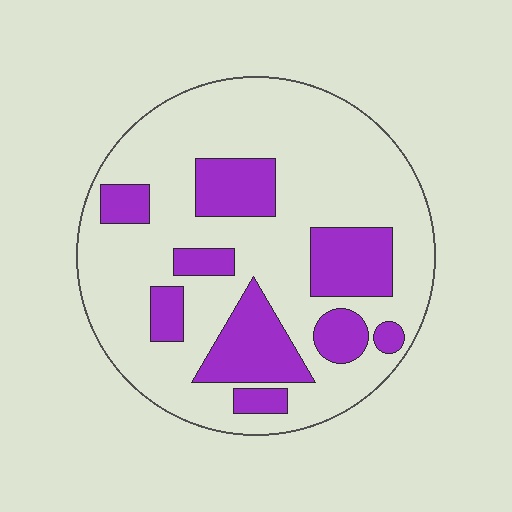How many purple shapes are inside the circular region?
9.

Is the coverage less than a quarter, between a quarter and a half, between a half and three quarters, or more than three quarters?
Between a quarter and a half.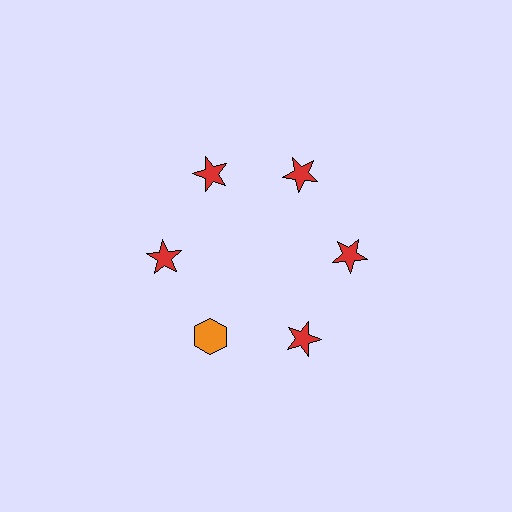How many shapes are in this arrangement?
There are 6 shapes arranged in a ring pattern.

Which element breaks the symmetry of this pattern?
The orange hexagon at roughly the 7 o'clock position breaks the symmetry. All other shapes are red stars.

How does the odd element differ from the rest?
It differs in both color (orange instead of red) and shape (hexagon instead of star).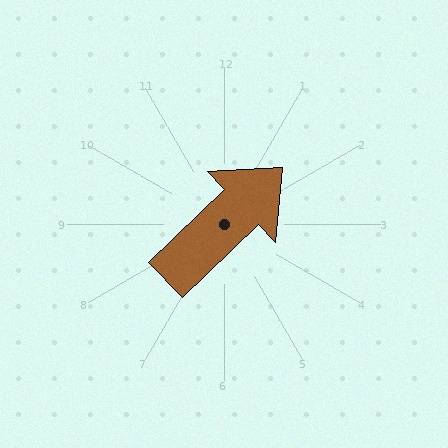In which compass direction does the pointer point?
Northeast.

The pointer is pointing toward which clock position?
Roughly 2 o'clock.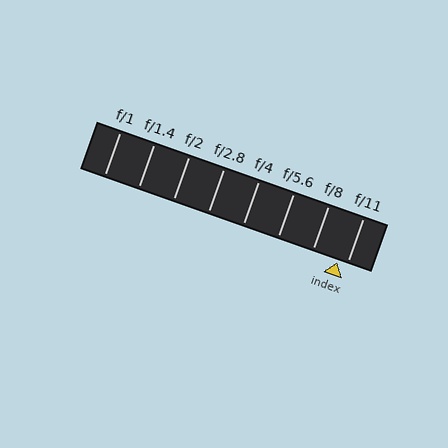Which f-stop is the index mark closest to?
The index mark is closest to f/11.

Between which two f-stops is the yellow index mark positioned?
The index mark is between f/8 and f/11.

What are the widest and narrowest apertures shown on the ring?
The widest aperture shown is f/1 and the narrowest is f/11.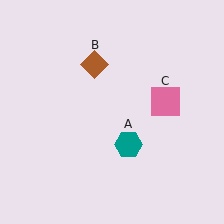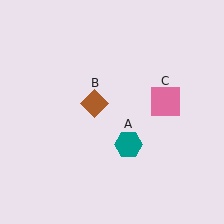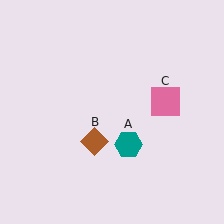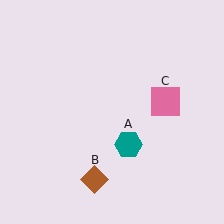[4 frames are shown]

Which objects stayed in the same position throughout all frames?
Teal hexagon (object A) and pink square (object C) remained stationary.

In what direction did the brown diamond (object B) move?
The brown diamond (object B) moved down.